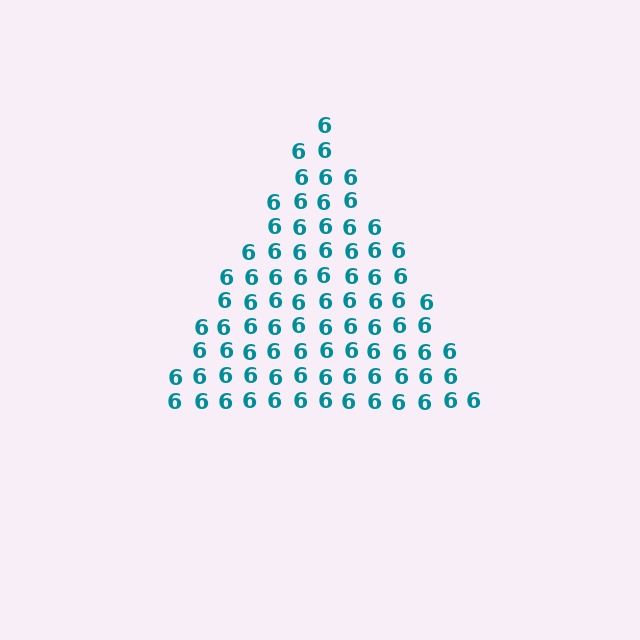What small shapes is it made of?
It is made of small digit 6's.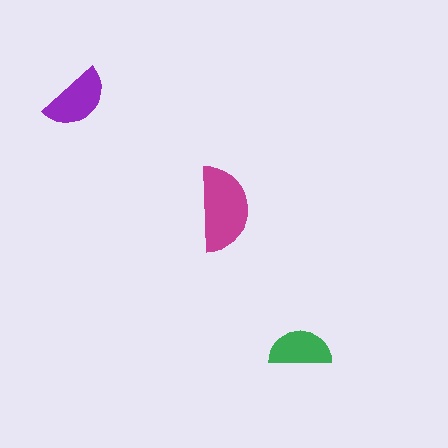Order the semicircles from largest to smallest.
the magenta one, the purple one, the green one.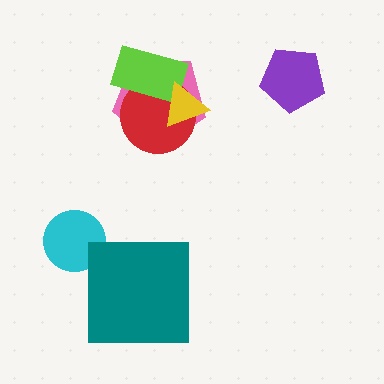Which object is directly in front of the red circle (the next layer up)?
The lime rectangle is directly in front of the red circle.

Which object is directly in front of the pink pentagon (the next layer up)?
The red circle is directly in front of the pink pentagon.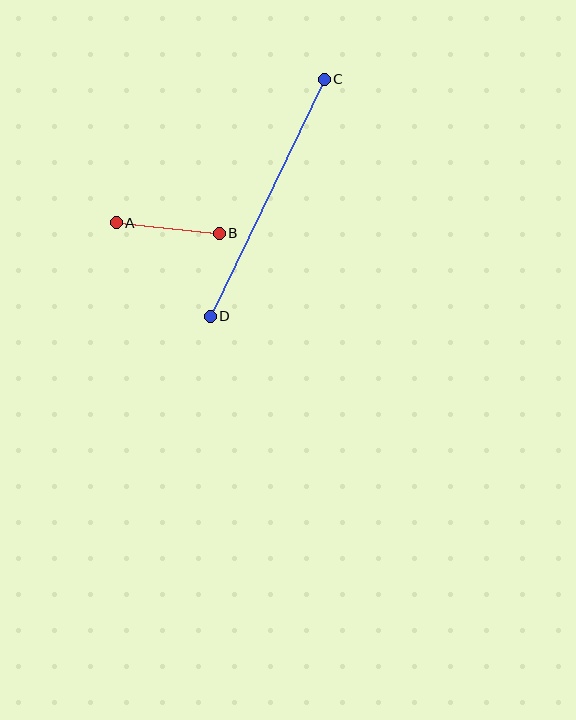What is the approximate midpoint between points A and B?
The midpoint is at approximately (168, 228) pixels.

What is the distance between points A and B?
The distance is approximately 103 pixels.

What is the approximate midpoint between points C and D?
The midpoint is at approximately (267, 198) pixels.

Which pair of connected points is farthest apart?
Points C and D are farthest apart.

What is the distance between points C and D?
The distance is approximately 263 pixels.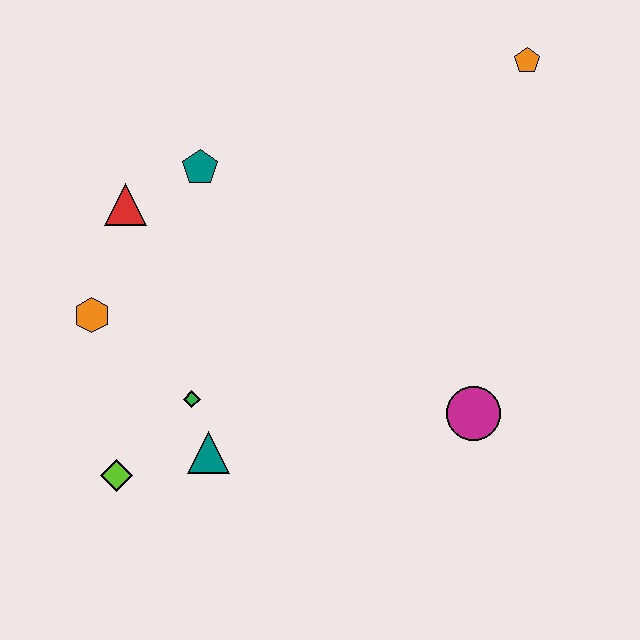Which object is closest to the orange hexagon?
The red triangle is closest to the orange hexagon.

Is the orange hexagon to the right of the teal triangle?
No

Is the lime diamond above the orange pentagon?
No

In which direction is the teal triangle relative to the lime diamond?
The teal triangle is to the right of the lime diamond.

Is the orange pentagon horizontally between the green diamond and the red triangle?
No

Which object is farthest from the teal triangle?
The orange pentagon is farthest from the teal triangle.